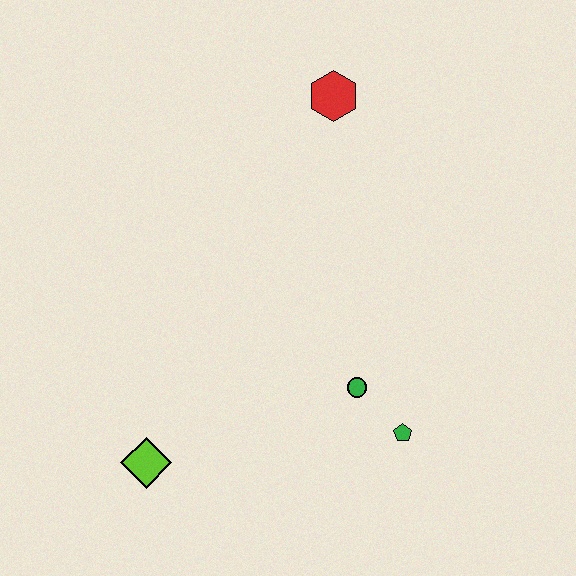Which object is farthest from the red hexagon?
The lime diamond is farthest from the red hexagon.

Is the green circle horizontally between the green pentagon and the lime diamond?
Yes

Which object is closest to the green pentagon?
The green circle is closest to the green pentagon.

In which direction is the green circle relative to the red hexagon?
The green circle is below the red hexagon.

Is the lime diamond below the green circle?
Yes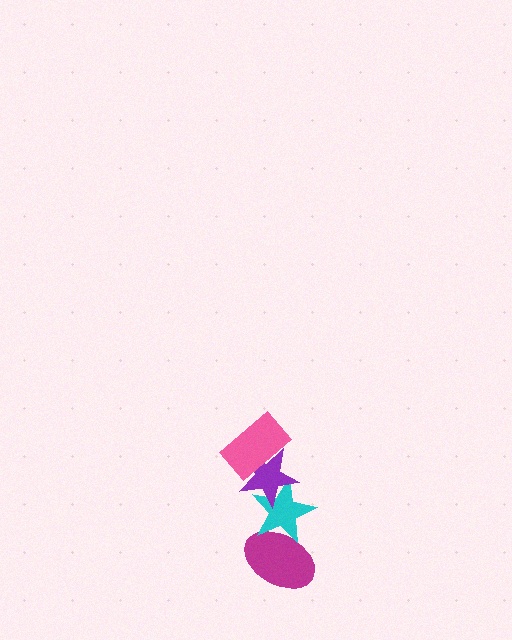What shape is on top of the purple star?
The pink rectangle is on top of the purple star.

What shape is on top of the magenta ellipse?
The cyan star is on top of the magenta ellipse.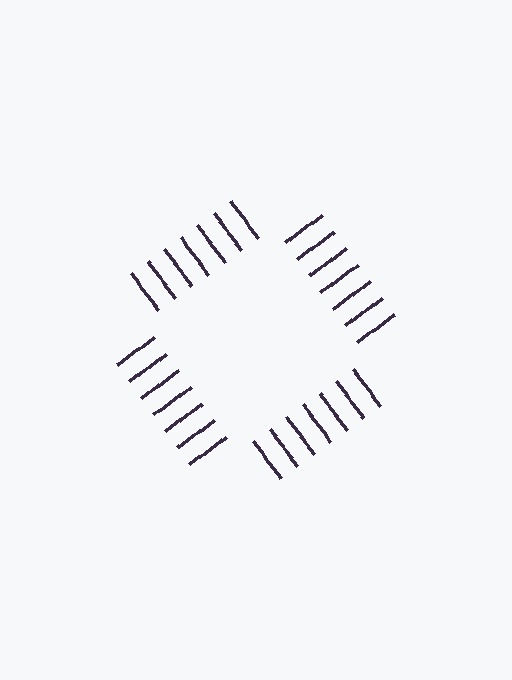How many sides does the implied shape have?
4 sides — the line-ends trace a square.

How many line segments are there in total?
28 — 7 along each of the 4 edges.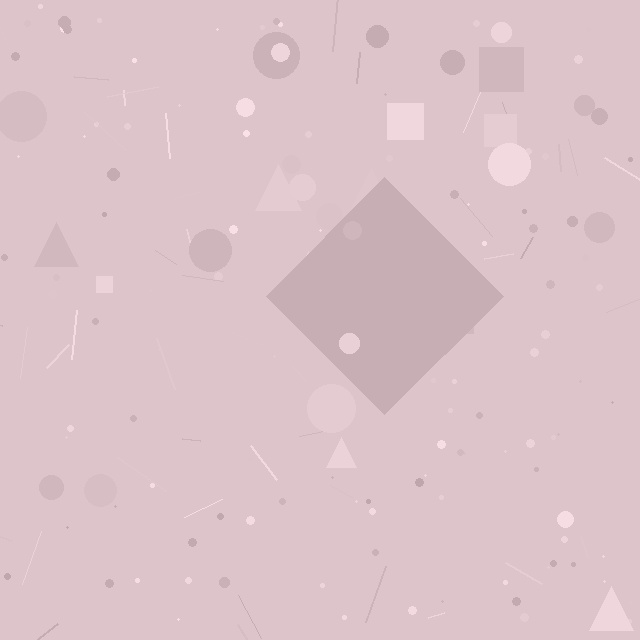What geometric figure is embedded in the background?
A diamond is embedded in the background.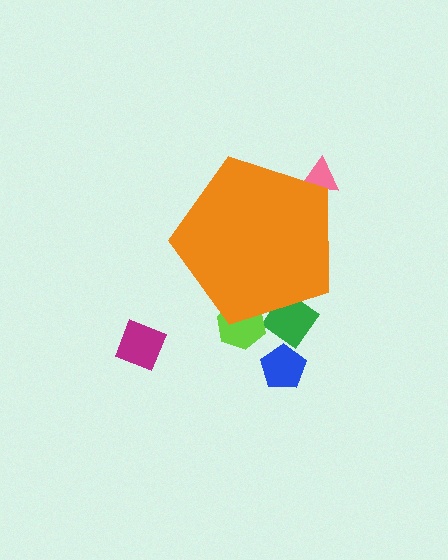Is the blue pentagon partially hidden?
No, the blue pentagon is fully visible.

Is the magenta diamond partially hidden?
No, the magenta diamond is fully visible.